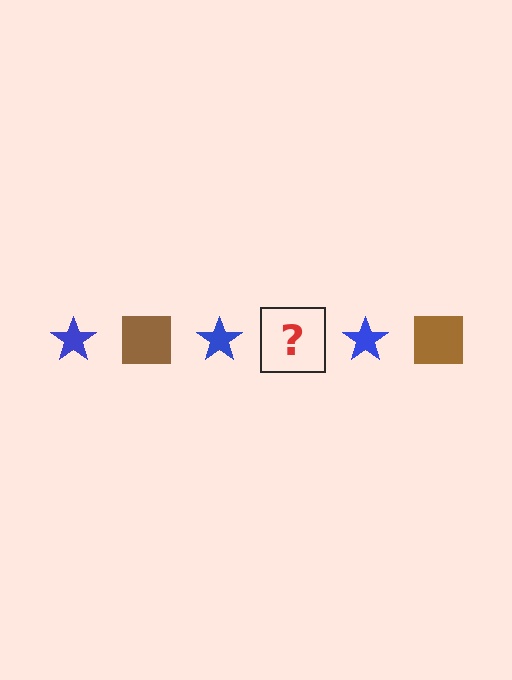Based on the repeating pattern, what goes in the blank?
The blank should be a brown square.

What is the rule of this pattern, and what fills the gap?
The rule is that the pattern alternates between blue star and brown square. The gap should be filled with a brown square.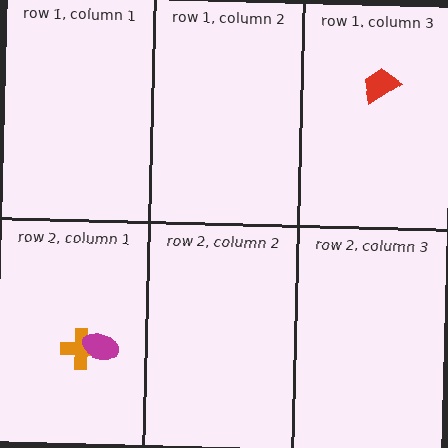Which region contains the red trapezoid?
The row 1, column 3 region.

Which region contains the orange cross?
The row 2, column 1 region.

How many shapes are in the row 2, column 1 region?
2.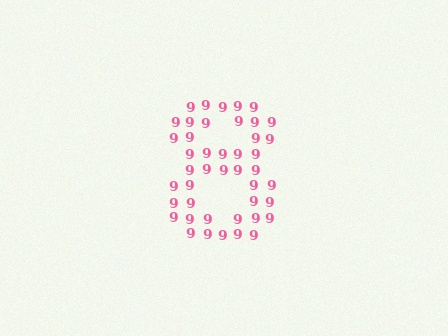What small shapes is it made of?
It is made of small digit 9's.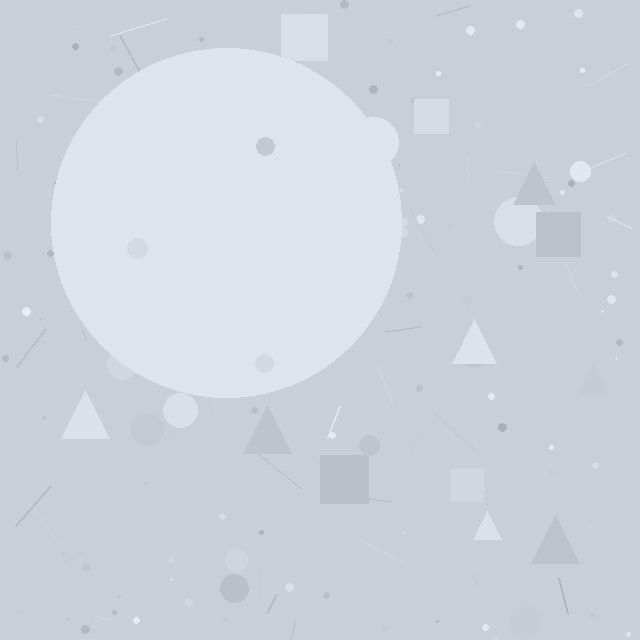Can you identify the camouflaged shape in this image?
The camouflaged shape is a circle.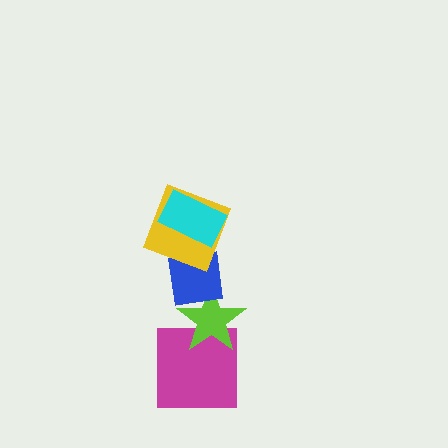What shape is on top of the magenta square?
The lime star is on top of the magenta square.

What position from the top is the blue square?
The blue square is 3rd from the top.